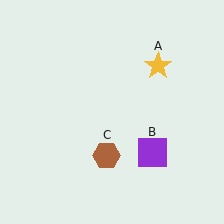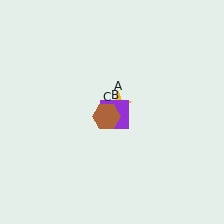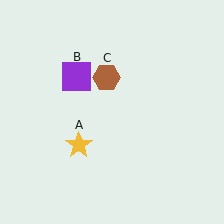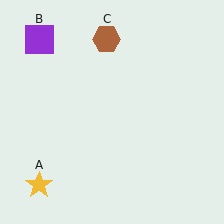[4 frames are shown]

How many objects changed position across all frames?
3 objects changed position: yellow star (object A), purple square (object B), brown hexagon (object C).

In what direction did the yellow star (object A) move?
The yellow star (object A) moved down and to the left.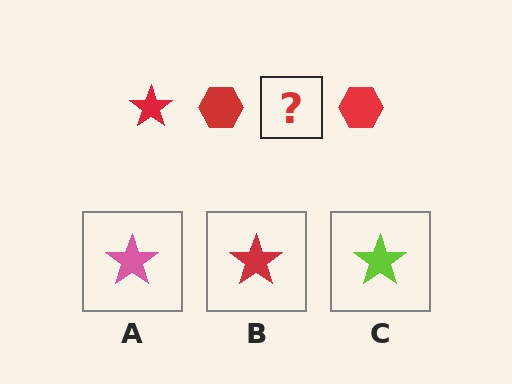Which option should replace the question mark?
Option B.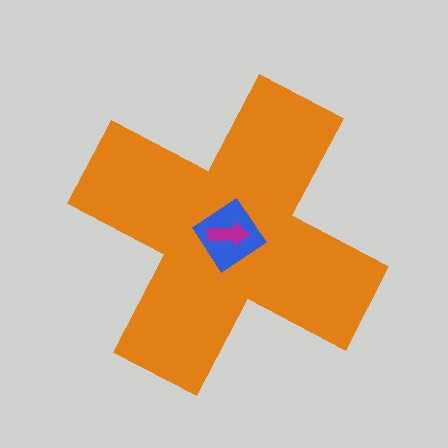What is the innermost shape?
The magenta arrow.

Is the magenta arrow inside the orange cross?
Yes.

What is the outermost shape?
The orange cross.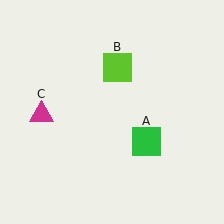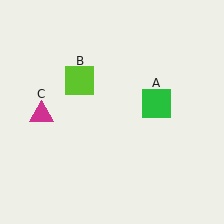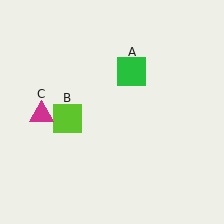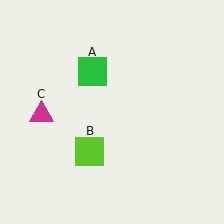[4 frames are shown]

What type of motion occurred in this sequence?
The green square (object A), lime square (object B) rotated counterclockwise around the center of the scene.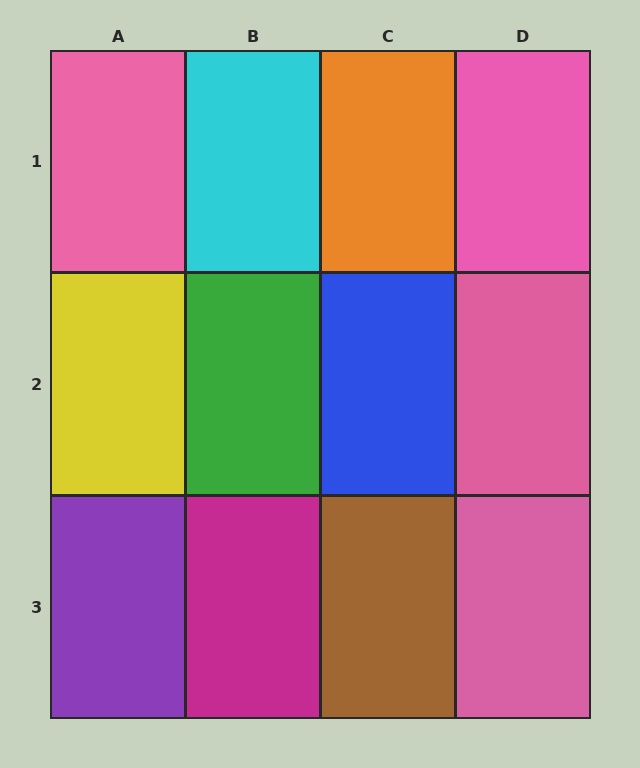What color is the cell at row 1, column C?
Orange.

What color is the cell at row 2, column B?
Green.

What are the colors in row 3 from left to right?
Purple, magenta, brown, pink.